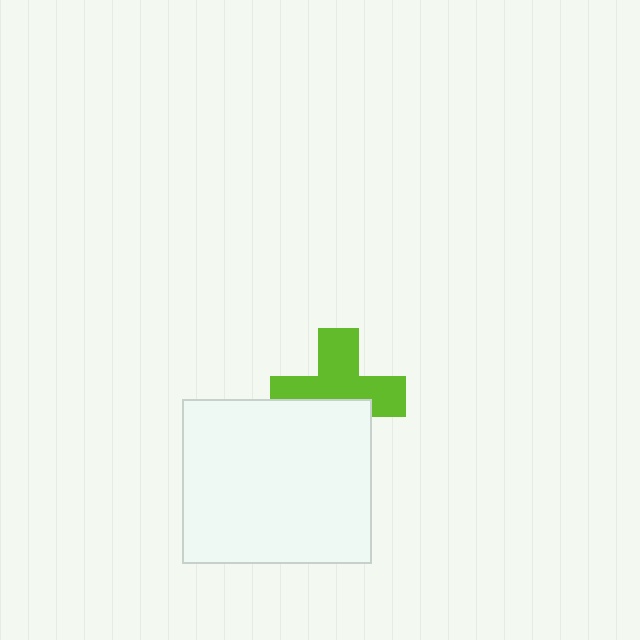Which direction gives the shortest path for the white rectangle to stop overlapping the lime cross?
Moving down gives the shortest separation.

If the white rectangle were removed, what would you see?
You would see the complete lime cross.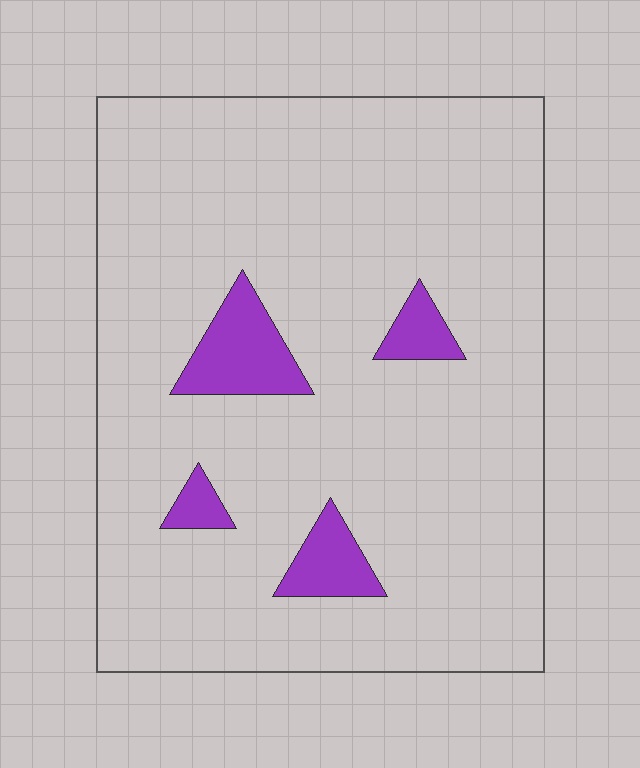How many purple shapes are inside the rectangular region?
4.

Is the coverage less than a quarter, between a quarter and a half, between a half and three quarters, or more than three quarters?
Less than a quarter.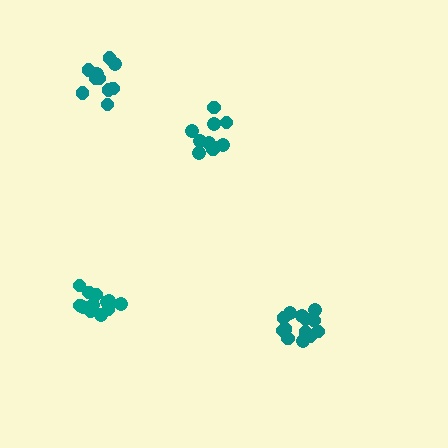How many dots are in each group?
Group 1: 13 dots, Group 2: 10 dots, Group 3: 13 dots, Group 4: 10 dots (46 total).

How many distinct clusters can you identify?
There are 4 distinct clusters.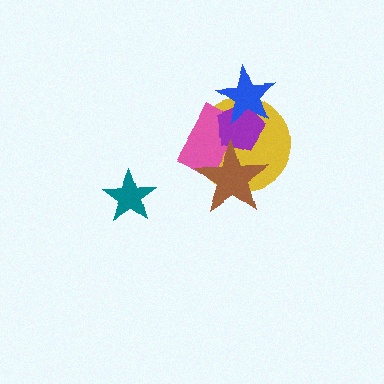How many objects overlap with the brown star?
3 objects overlap with the brown star.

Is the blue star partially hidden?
No, no other shape covers it.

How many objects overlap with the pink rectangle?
3 objects overlap with the pink rectangle.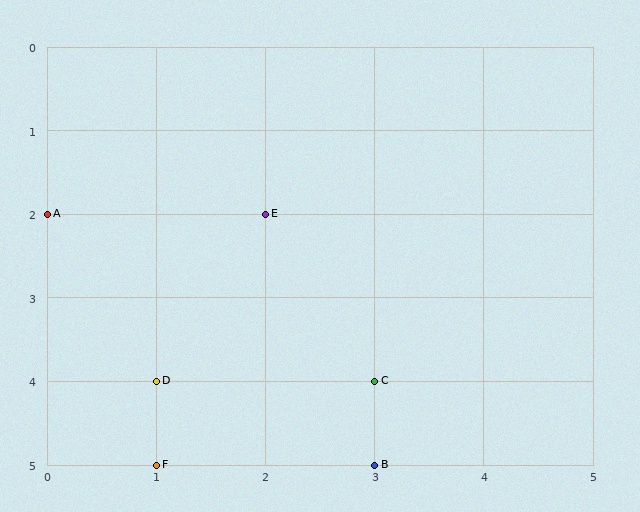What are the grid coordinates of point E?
Point E is at grid coordinates (2, 2).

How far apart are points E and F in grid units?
Points E and F are 1 column and 3 rows apart (about 3.2 grid units diagonally).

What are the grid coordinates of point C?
Point C is at grid coordinates (3, 4).